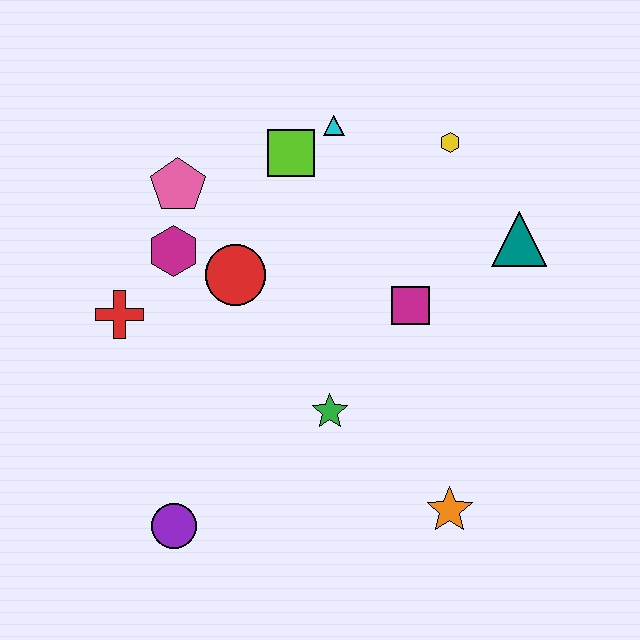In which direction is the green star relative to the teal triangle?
The green star is to the left of the teal triangle.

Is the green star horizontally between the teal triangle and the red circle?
Yes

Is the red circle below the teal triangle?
Yes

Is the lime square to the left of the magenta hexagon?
No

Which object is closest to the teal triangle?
The yellow hexagon is closest to the teal triangle.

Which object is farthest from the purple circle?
The yellow hexagon is farthest from the purple circle.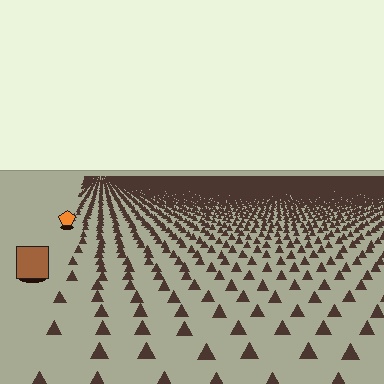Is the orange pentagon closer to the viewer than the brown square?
No. The brown square is closer — you can tell from the texture gradient: the ground texture is coarser near it.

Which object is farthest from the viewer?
The orange pentagon is farthest from the viewer. It appears smaller and the ground texture around it is denser.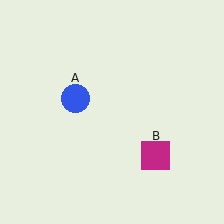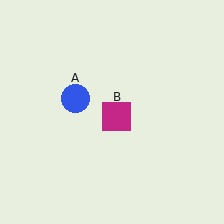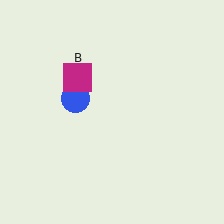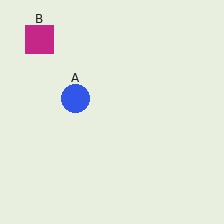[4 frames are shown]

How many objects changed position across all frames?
1 object changed position: magenta square (object B).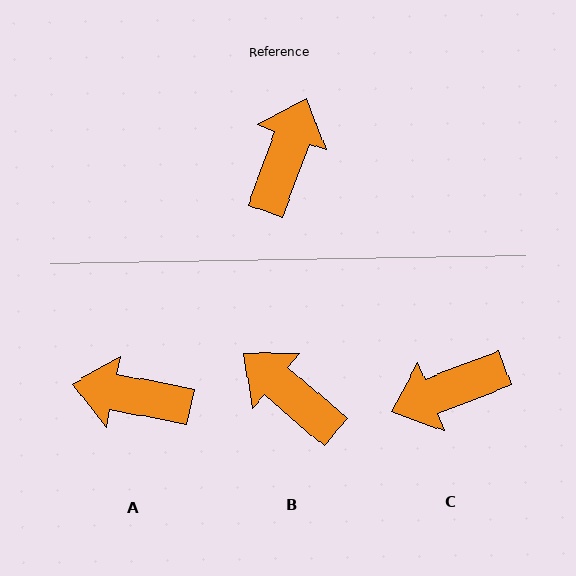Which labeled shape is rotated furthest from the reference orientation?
C, about 131 degrees away.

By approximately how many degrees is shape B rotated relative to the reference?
Approximately 70 degrees counter-clockwise.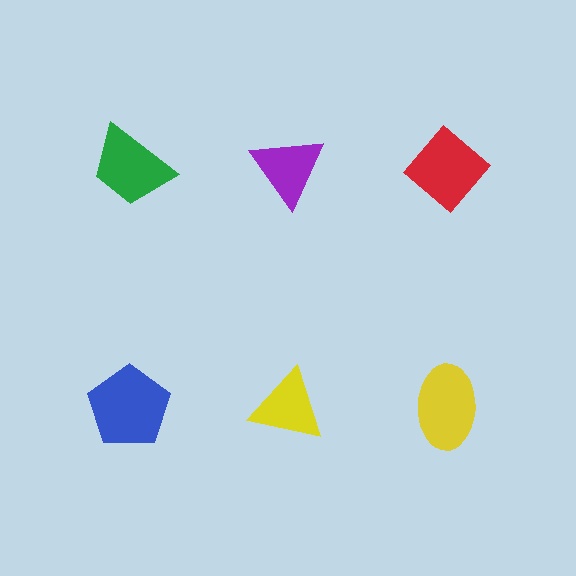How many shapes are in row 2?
3 shapes.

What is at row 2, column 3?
A yellow ellipse.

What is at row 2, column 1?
A blue pentagon.